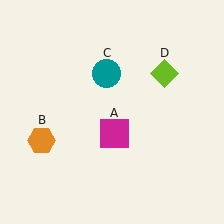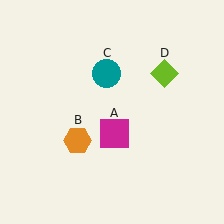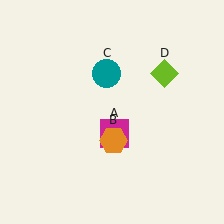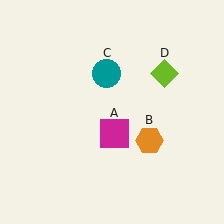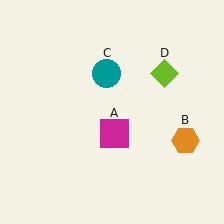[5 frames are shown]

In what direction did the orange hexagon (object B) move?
The orange hexagon (object B) moved right.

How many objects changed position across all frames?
1 object changed position: orange hexagon (object B).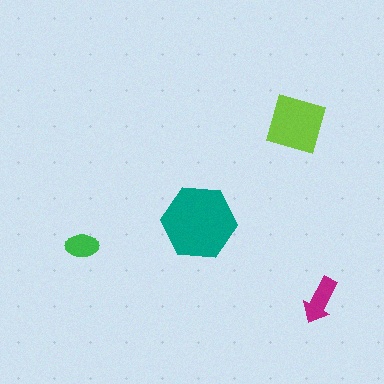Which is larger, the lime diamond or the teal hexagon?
The teal hexagon.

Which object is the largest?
The teal hexagon.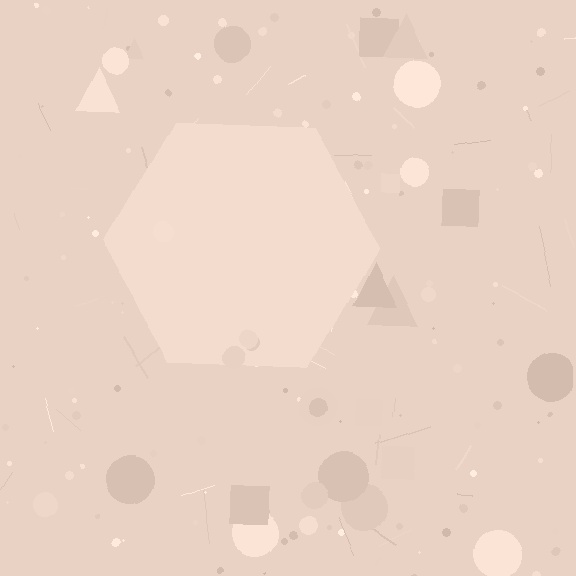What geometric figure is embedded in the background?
A hexagon is embedded in the background.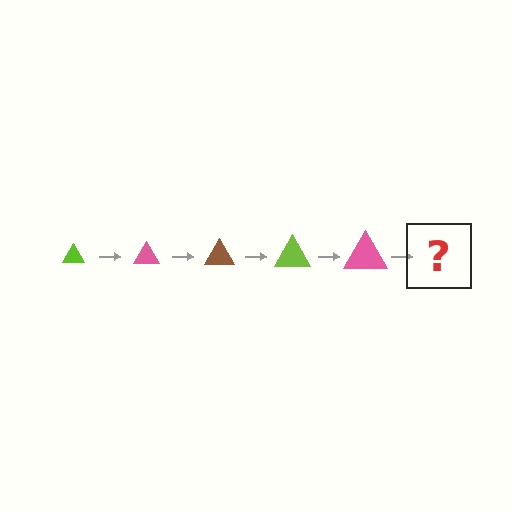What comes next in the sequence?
The next element should be a brown triangle, larger than the previous one.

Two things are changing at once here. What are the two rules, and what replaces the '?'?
The two rules are that the triangle grows larger each step and the color cycles through lime, pink, and brown. The '?' should be a brown triangle, larger than the previous one.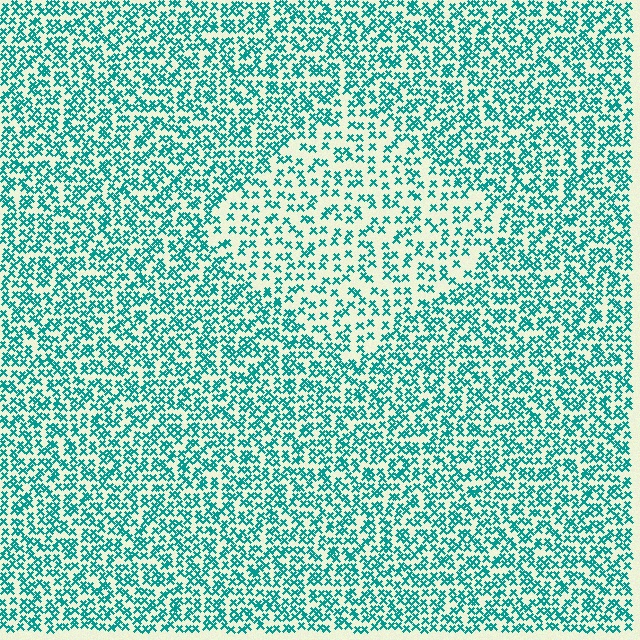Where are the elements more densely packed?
The elements are more densely packed outside the diamond boundary.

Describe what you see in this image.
The image contains small teal elements arranged at two different densities. A diamond-shaped region is visible where the elements are less densely packed than the surrounding area.